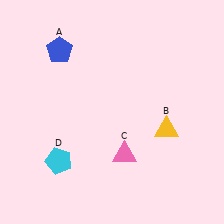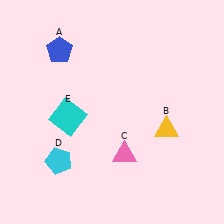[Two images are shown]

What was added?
A cyan square (E) was added in Image 2.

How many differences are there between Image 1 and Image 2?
There is 1 difference between the two images.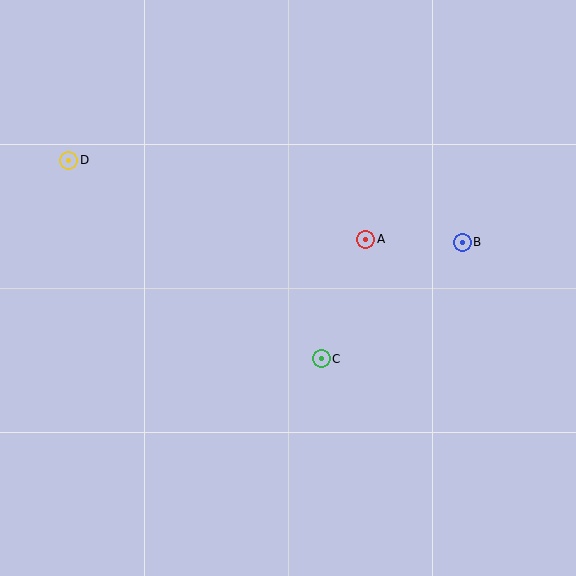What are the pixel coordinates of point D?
Point D is at (69, 160).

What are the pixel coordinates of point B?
Point B is at (462, 242).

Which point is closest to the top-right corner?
Point B is closest to the top-right corner.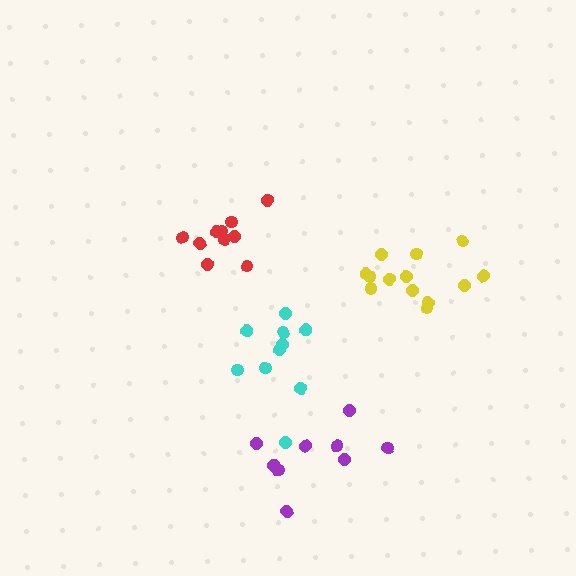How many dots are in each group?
Group 1: 13 dots, Group 2: 10 dots, Group 3: 9 dots, Group 4: 10 dots (42 total).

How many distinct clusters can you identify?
There are 4 distinct clusters.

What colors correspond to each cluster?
The clusters are colored: yellow, cyan, purple, red.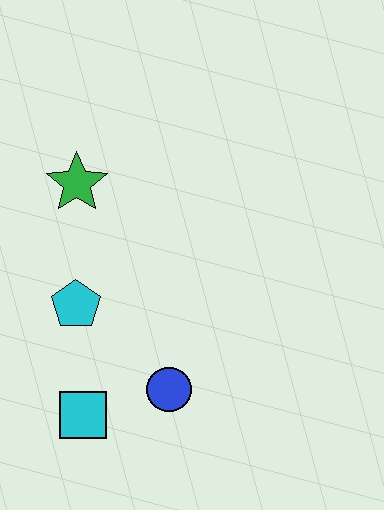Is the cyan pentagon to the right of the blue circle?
No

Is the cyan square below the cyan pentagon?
Yes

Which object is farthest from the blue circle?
The green star is farthest from the blue circle.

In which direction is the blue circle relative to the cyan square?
The blue circle is to the right of the cyan square.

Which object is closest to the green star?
The cyan pentagon is closest to the green star.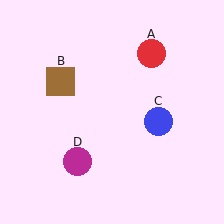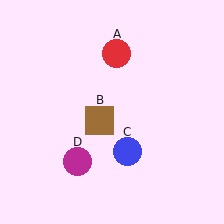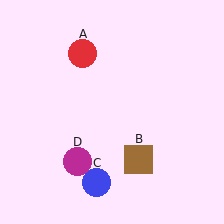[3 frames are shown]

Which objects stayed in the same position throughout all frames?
Magenta circle (object D) remained stationary.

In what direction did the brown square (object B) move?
The brown square (object B) moved down and to the right.